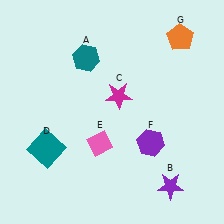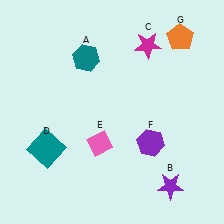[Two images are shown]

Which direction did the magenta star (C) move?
The magenta star (C) moved up.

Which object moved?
The magenta star (C) moved up.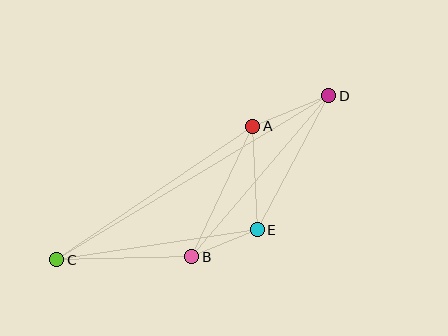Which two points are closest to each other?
Points B and E are closest to each other.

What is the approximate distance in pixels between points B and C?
The distance between B and C is approximately 135 pixels.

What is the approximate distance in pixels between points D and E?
The distance between D and E is approximately 152 pixels.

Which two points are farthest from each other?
Points C and D are farthest from each other.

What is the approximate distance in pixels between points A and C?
The distance between A and C is approximately 237 pixels.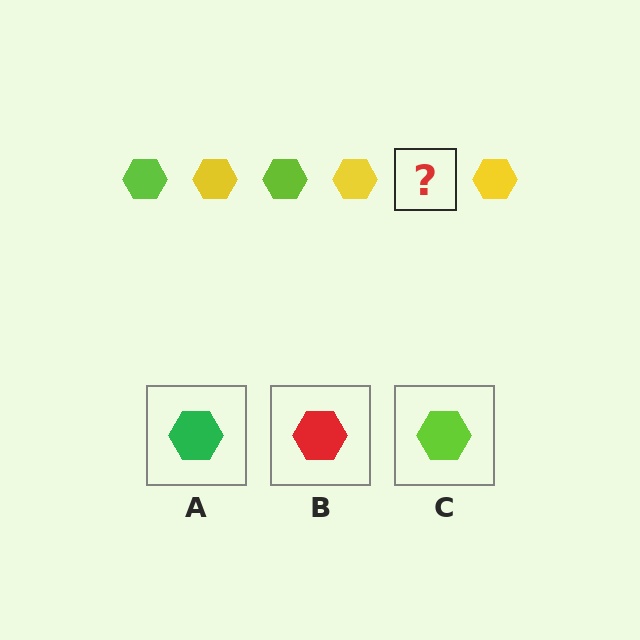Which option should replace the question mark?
Option C.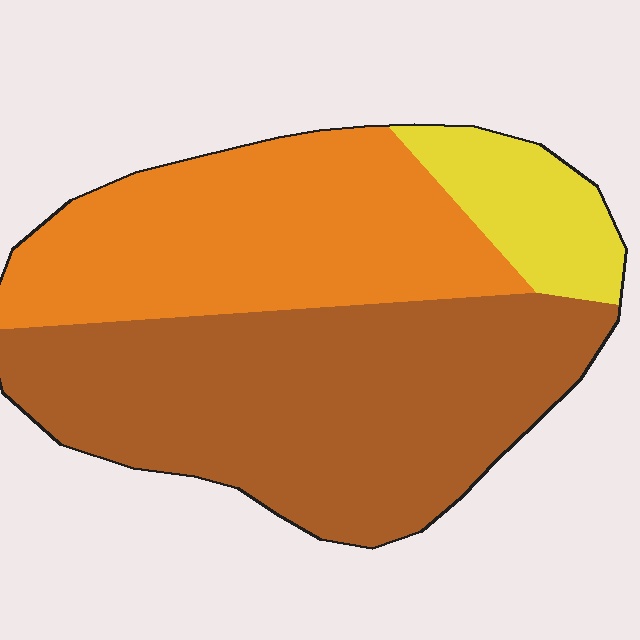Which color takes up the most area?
Brown, at roughly 50%.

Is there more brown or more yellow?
Brown.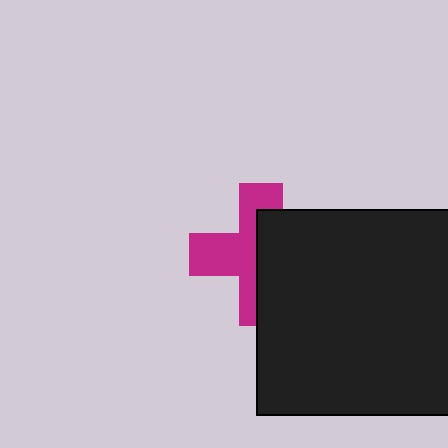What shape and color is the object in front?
The object in front is a black square.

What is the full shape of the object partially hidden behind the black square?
The partially hidden object is a magenta cross.